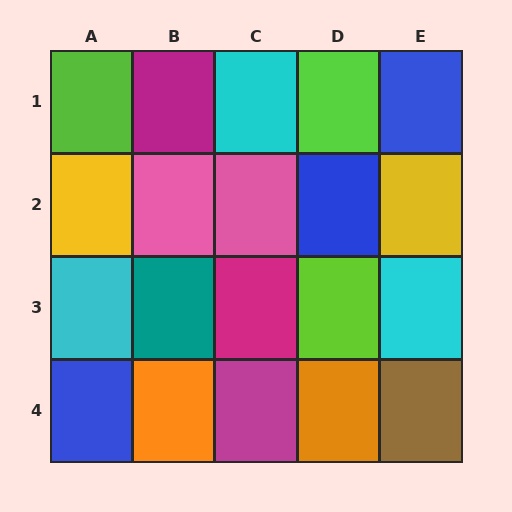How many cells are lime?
3 cells are lime.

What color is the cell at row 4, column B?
Orange.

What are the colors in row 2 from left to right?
Yellow, pink, pink, blue, yellow.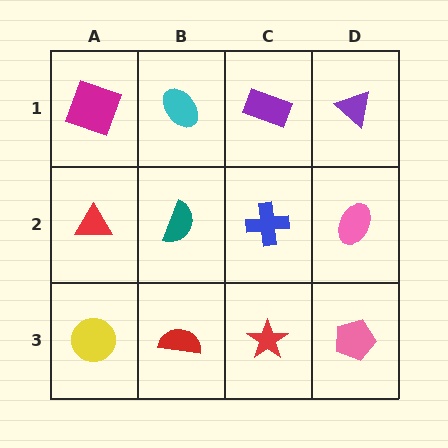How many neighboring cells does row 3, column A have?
2.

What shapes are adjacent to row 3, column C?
A blue cross (row 2, column C), a red semicircle (row 3, column B), a pink pentagon (row 3, column D).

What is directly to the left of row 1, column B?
A magenta square.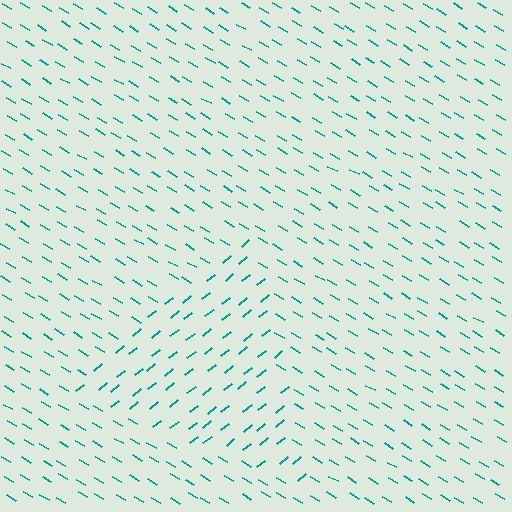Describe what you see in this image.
The image is filled with small teal line segments. A triangle region in the image has lines oriented differently from the surrounding lines, creating a visible texture boundary.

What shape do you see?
I see a triangle.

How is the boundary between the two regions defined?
The boundary is defined purely by a change in line orientation (approximately 69 degrees difference). All lines are the same color and thickness.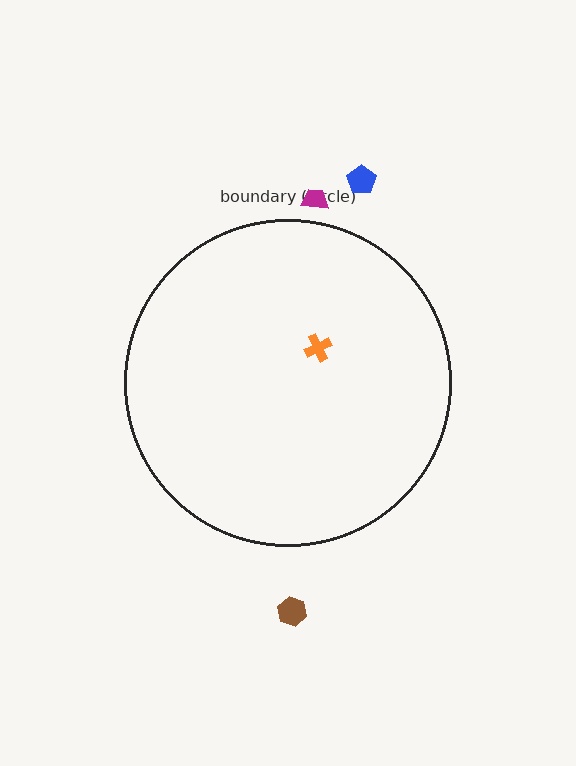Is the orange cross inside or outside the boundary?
Inside.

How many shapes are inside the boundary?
1 inside, 3 outside.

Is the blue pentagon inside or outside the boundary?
Outside.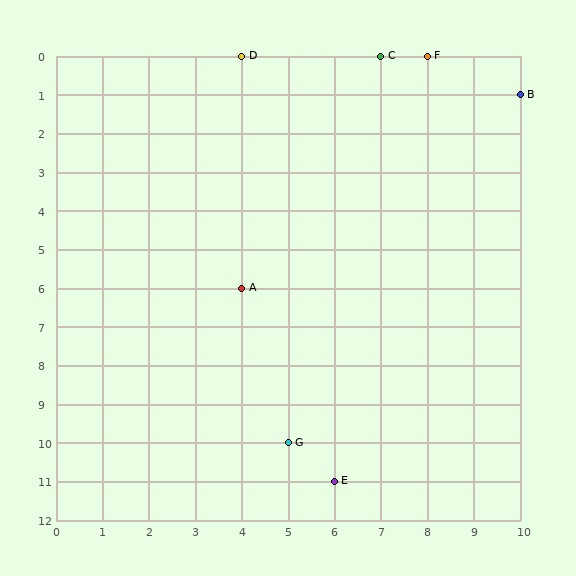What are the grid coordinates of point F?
Point F is at grid coordinates (8, 0).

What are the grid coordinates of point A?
Point A is at grid coordinates (4, 6).